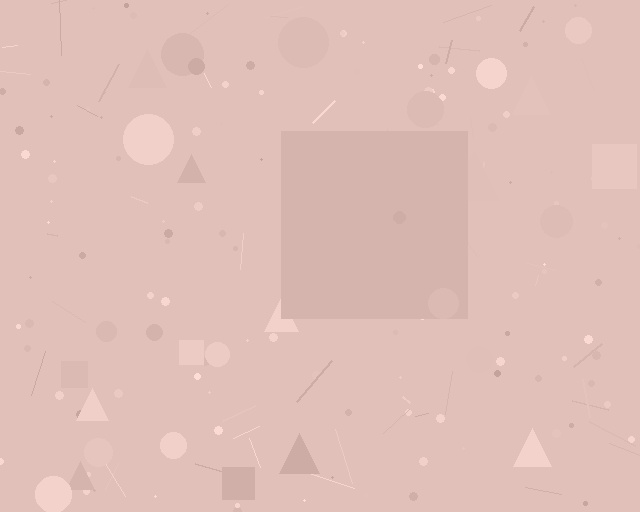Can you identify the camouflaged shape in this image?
The camouflaged shape is a square.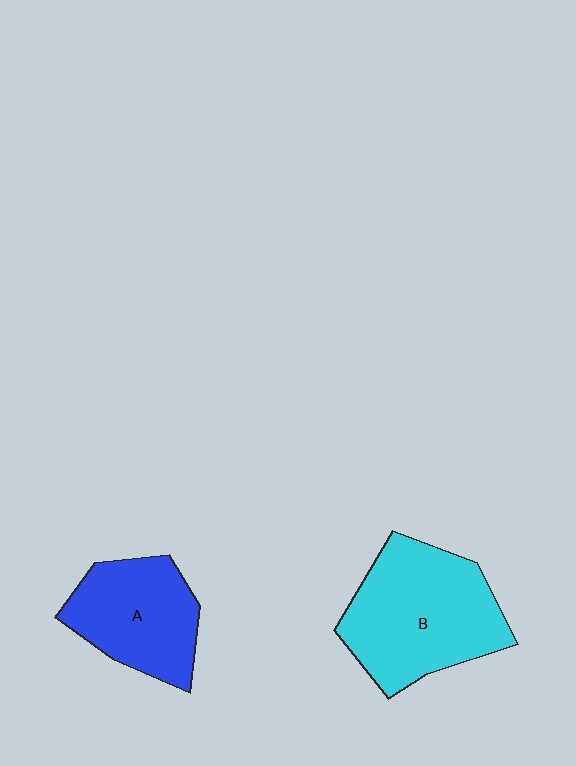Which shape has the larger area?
Shape B (cyan).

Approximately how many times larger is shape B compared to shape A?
Approximately 1.4 times.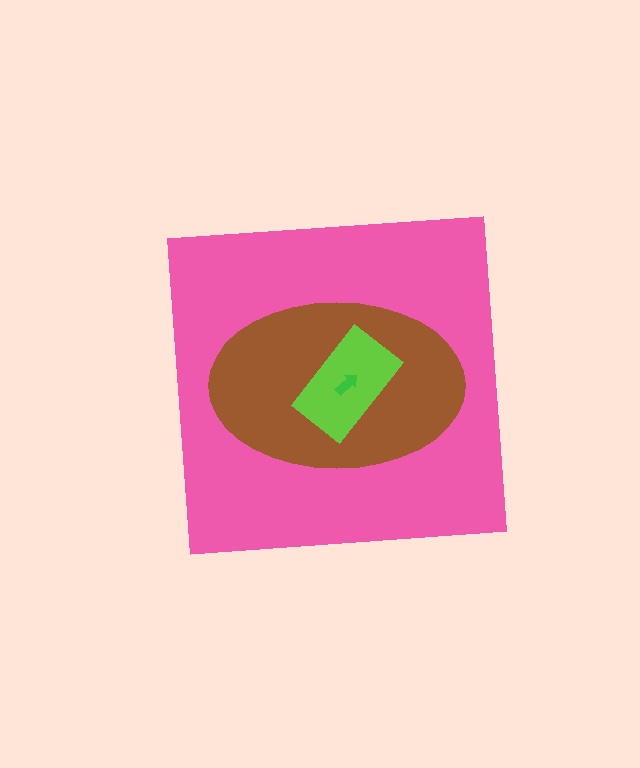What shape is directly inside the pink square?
The brown ellipse.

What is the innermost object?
The green arrow.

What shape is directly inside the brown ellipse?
The lime rectangle.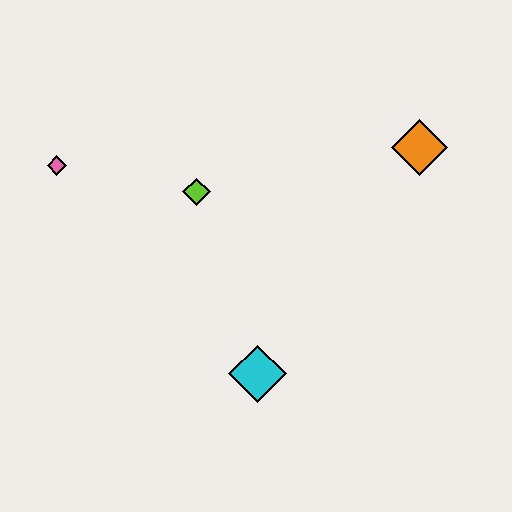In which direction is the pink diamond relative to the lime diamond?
The pink diamond is to the left of the lime diamond.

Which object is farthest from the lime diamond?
The orange diamond is farthest from the lime diamond.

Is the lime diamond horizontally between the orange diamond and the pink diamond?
Yes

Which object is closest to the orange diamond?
The lime diamond is closest to the orange diamond.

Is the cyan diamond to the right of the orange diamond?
No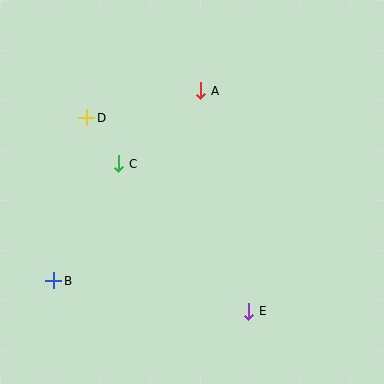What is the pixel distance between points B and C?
The distance between B and C is 134 pixels.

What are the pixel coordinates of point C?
Point C is at (119, 164).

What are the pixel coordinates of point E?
Point E is at (249, 311).